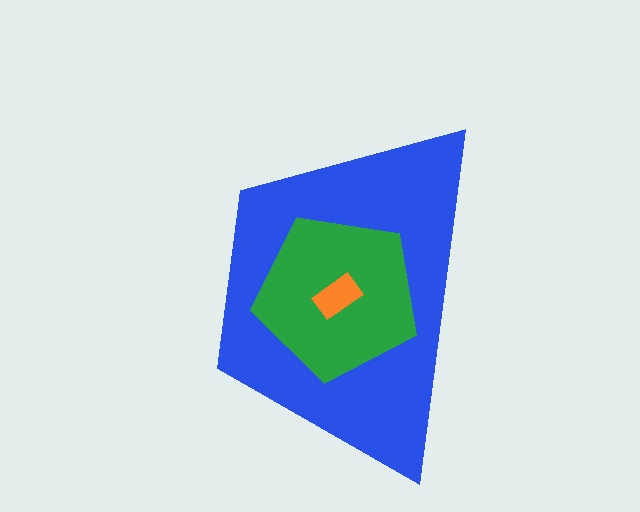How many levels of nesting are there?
3.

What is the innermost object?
The orange rectangle.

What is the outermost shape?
The blue trapezoid.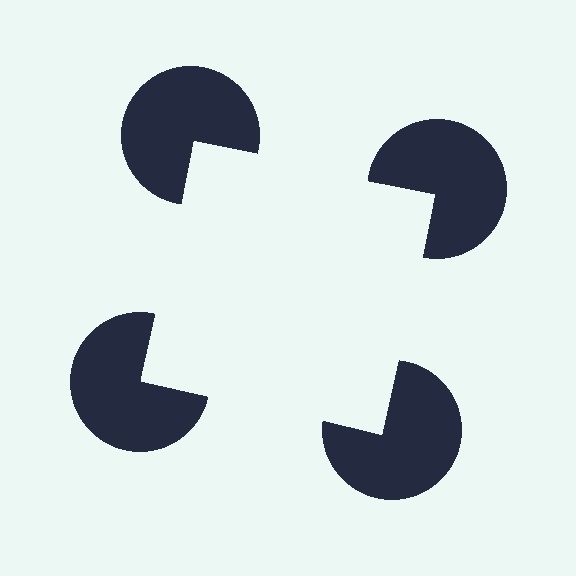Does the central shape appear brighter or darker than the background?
It typically appears slightly brighter than the background, even though no actual brightness change is drawn.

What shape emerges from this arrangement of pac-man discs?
An illusory square — its edges are inferred from the aligned wedge cuts in the pac-man discs, not physically drawn.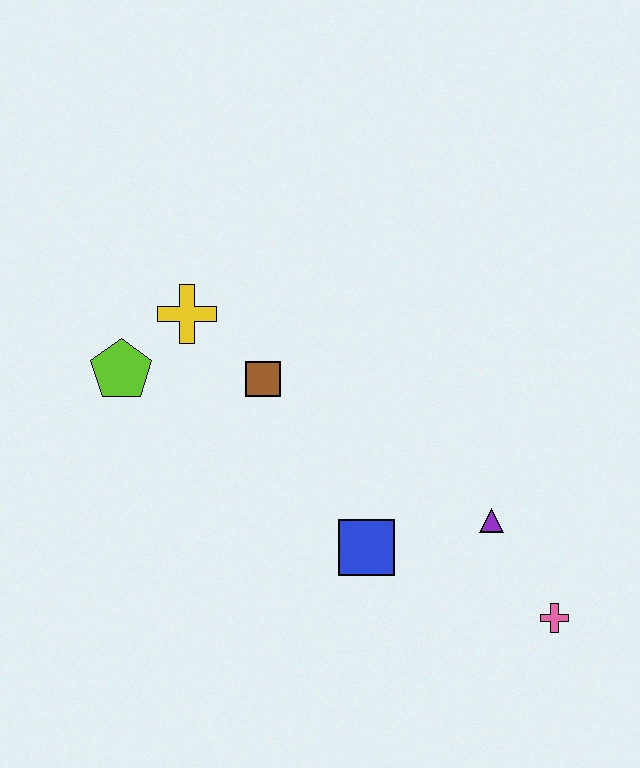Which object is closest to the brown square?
The yellow cross is closest to the brown square.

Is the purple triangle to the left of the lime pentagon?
No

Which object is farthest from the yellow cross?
The pink cross is farthest from the yellow cross.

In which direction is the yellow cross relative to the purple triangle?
The yellow cross is to the left of the purple triangle.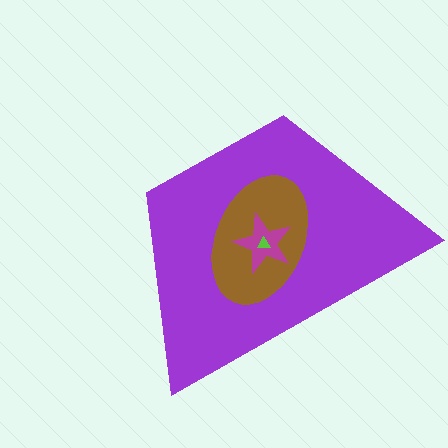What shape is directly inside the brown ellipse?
The magenta star.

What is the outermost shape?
The purple trapezoid.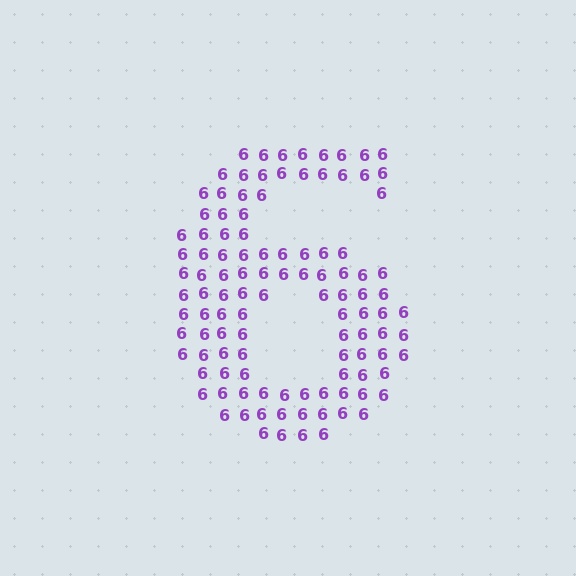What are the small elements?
The small elements are digit 6's.